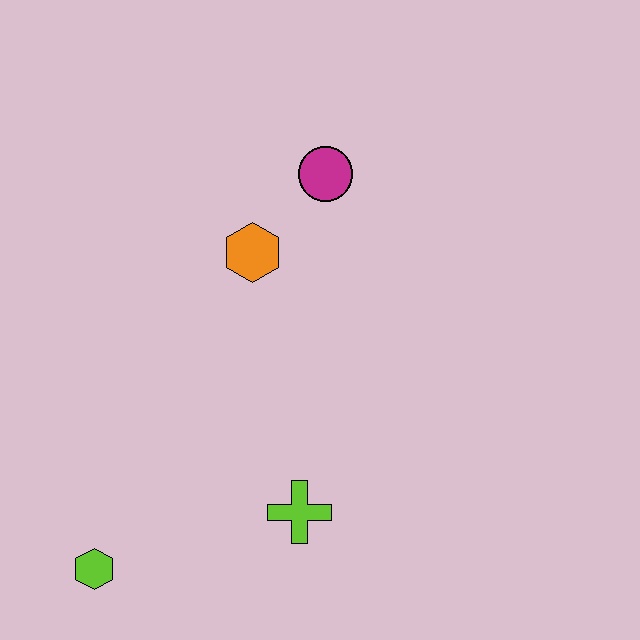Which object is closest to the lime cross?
The lime hexagon is closest to the lime cross.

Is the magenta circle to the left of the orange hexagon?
No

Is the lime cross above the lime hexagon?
Yes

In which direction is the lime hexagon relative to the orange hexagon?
The lime hexagon is below the orange hexagon.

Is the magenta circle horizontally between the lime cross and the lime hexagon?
No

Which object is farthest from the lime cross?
The magenta circle is farthest from the lime cross.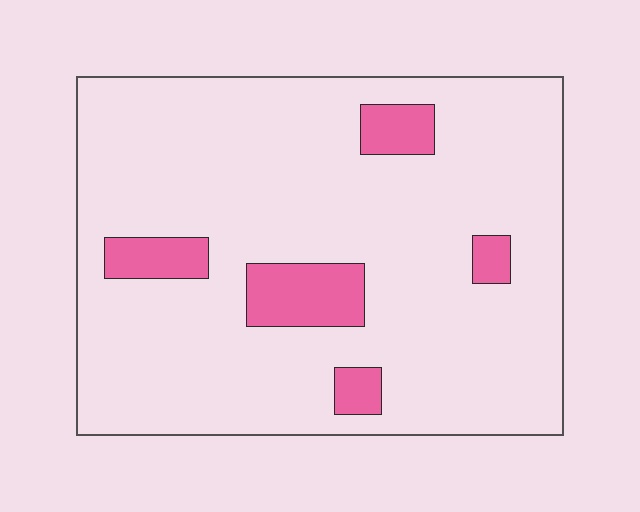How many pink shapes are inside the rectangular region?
5.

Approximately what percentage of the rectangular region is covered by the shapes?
Approximately 10%.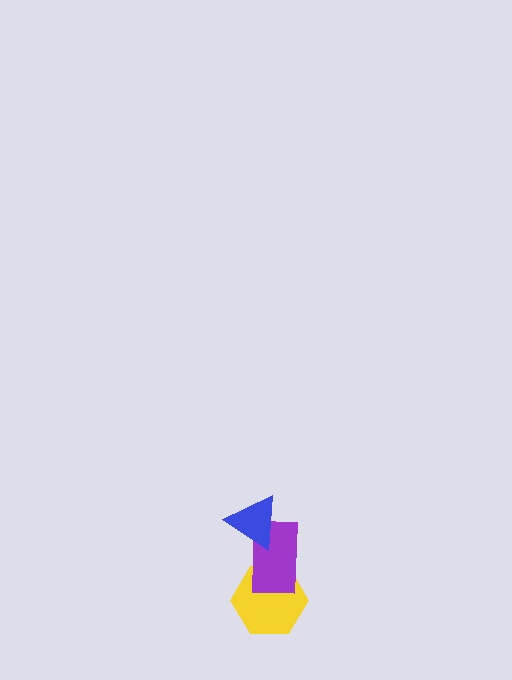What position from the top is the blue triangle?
The blue triangle is 1st from the top.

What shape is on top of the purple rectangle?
The blue triangle is on top of the purple rectangle.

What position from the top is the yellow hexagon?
The yellow hexagon is 3rd from the top.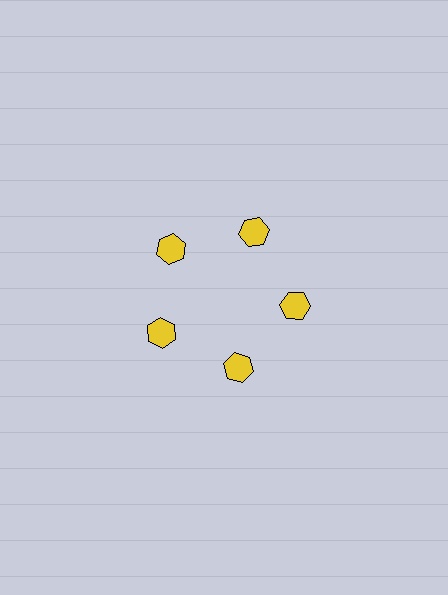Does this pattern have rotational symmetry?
Yes, this pattern has 5-fold rotational symmetry. It looks the same after rotating 72 degrees around the center.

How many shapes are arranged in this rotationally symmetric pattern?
There are 5 shapes, arranged in 5 groups of 1.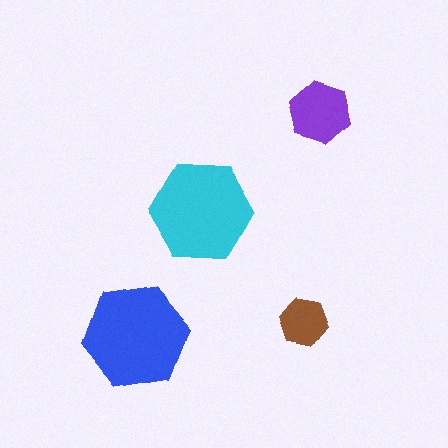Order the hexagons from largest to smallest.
the blue one, the cyan one, the purple one, the brown one.